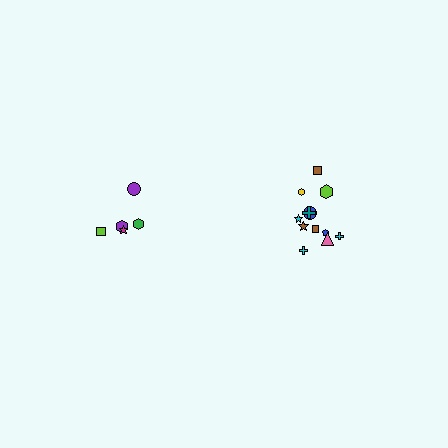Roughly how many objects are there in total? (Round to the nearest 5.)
Roughly 15 objects in total.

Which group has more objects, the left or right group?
The right group.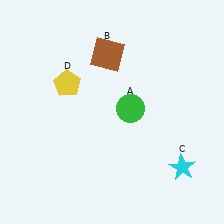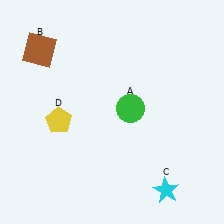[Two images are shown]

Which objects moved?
The objects that moved are: the brown square (B), the cyan star (C), the yellow pentagon (D).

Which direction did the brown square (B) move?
The brown square (B) moved left.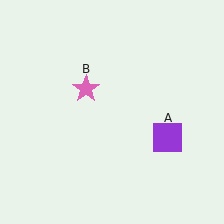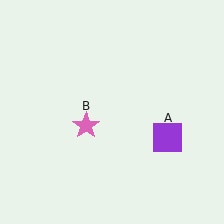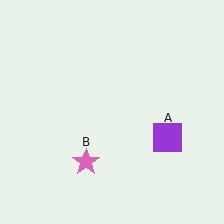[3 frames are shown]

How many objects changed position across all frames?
1 object changed position: pink star (object B).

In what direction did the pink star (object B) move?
The pink star (object B) moved down.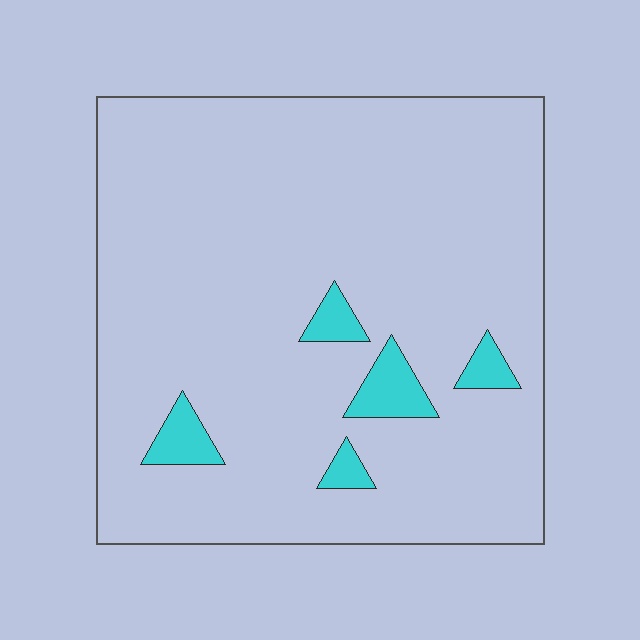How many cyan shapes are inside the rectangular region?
5.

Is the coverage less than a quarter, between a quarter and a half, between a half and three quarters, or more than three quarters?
Less than a quarter.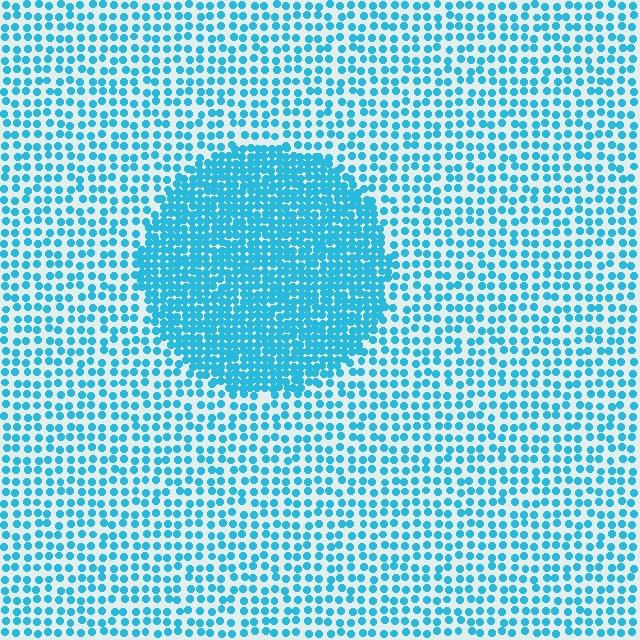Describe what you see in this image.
The image contains small cyan elements arranged at two different densities. A circle-shaped region is visible where the elements are more densely packed than the surrounding area.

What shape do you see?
I see a circle.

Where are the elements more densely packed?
The elements are more densely packed inside the circle boundary.